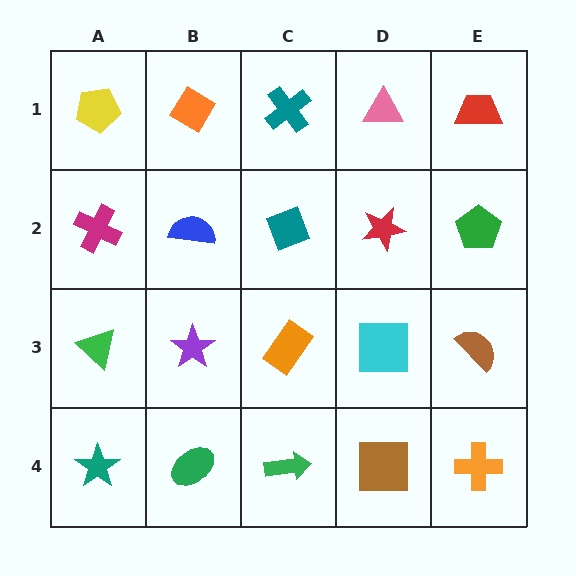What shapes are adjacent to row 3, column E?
A green pentagon (row 2, column E), an orange cross (row 4, column E), a cyan square (row 3, column D).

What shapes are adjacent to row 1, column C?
A teal diamond (row 2, column C), an orange diamond (row 1, column B), a pink triangle (row 1, column D).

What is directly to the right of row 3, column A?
A purple star.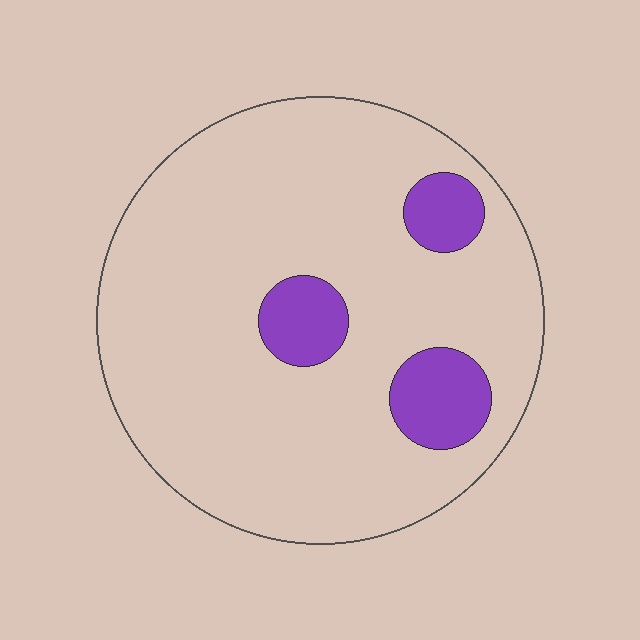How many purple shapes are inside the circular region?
3.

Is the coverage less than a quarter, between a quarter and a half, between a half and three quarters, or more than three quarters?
Less than a quarter.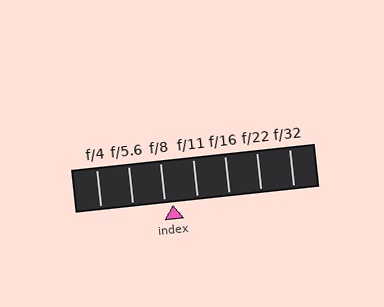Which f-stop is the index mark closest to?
The index mark is closest to f/8.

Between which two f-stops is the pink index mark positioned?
The index mark is between f/8 and f/11.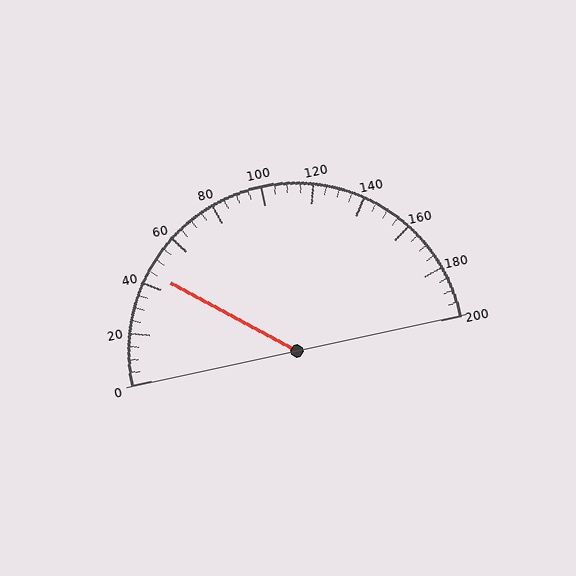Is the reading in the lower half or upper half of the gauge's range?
The reading is in the lower half of the range (0 to 200).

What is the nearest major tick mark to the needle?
The nearest major tick mark is 40.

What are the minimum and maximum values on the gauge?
The gauge ranges from 0 to 200.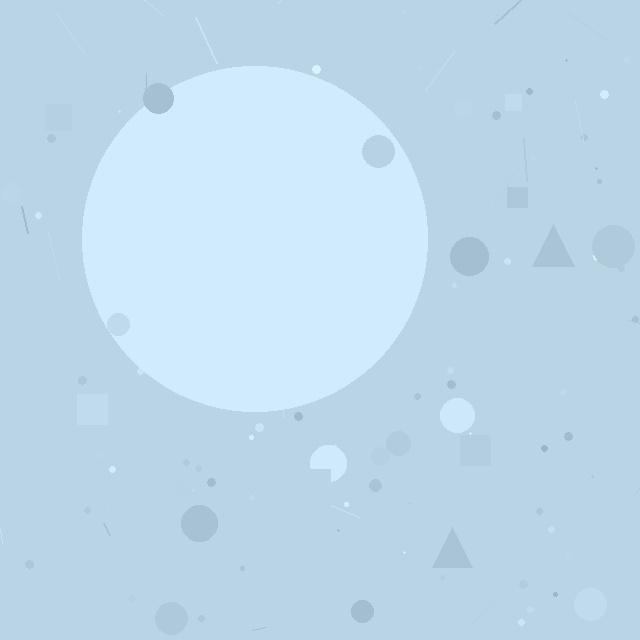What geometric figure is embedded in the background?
A circle is embedded in the background.